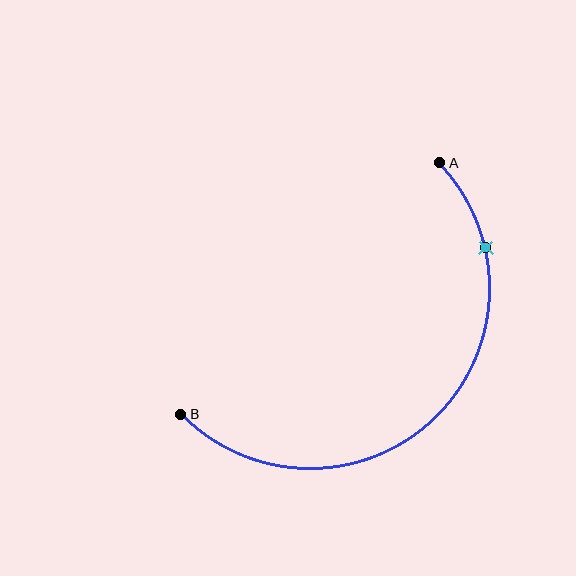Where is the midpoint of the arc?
The arc midpoint is the point on the curve farthest from the straight line joining A and B. It sits below and to the right of that line.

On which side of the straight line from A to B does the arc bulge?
The arc bulges below and to the right of the straight line connecting A and B.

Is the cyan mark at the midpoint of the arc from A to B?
No. The cyan mark lies on the arc but is closer to endpoint A. The arc midpoint would be at the point on the curve equidistant along the arc from both A and B.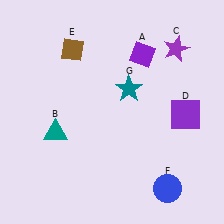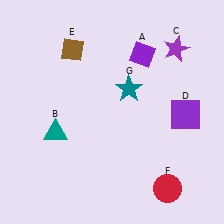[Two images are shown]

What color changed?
The circle (F) changed from blue in Image 1 to red in Image 2.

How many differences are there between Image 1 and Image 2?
There is 1 difference between the two images.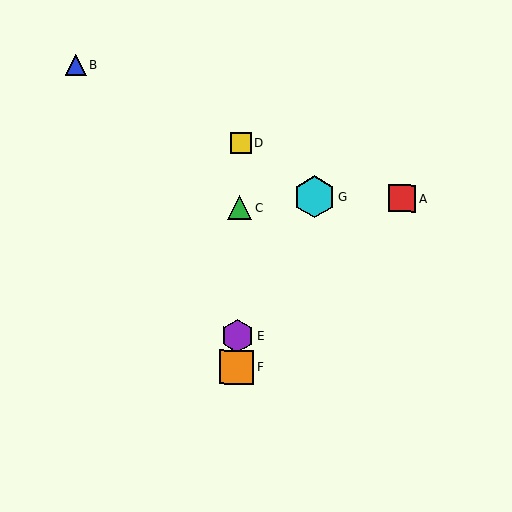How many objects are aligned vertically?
4 objects (C, D, E, F) are aligned vertically.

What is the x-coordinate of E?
Object E is at x≈237.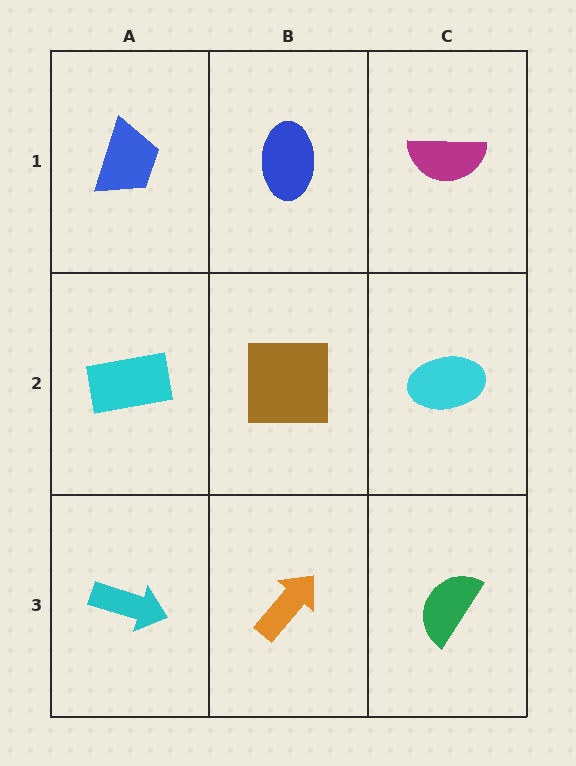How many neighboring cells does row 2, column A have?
3.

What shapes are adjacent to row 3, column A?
A cyan rectangle (row 2, column A), an orange arrow (row 3, column B).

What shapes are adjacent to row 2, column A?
A blue trapezoid (row 1, column A), a cyan arrow (row 3, column A), a brown square (row 2, column B).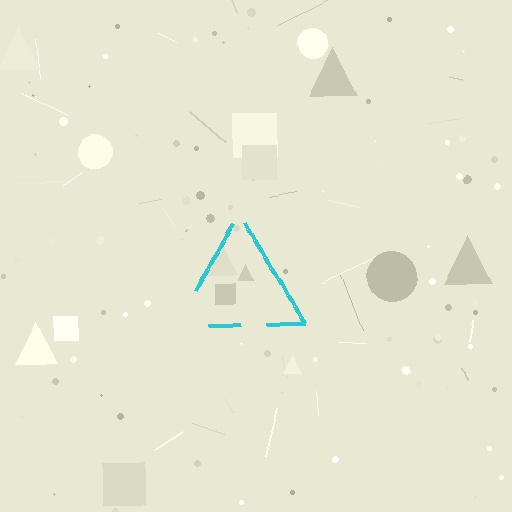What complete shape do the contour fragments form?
The contour fragments form a triangle.